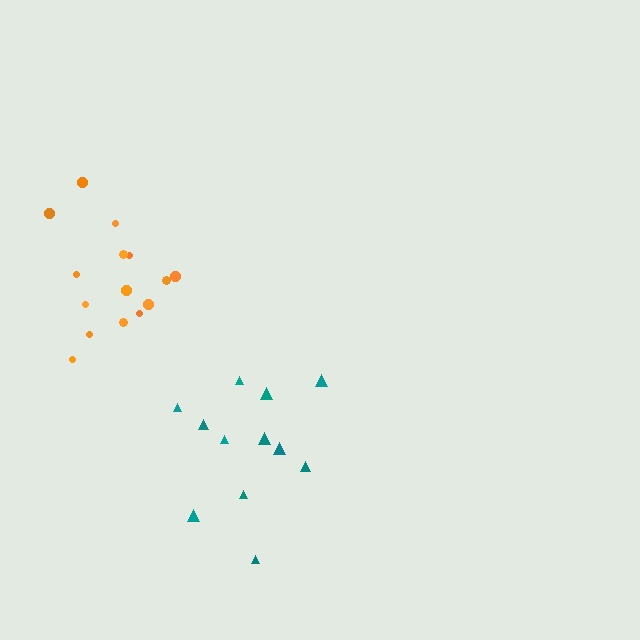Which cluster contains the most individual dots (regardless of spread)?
Orange (15).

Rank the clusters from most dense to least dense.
teal, orange.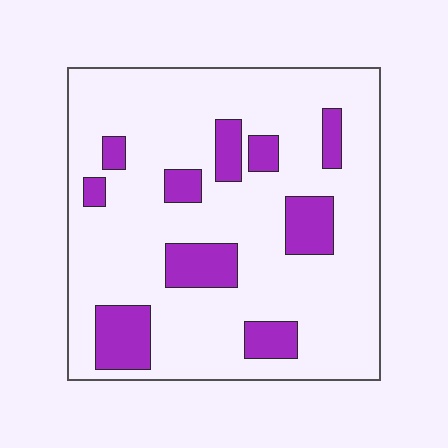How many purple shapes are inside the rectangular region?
10.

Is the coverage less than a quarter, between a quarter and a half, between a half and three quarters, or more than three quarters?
Less than a quarter.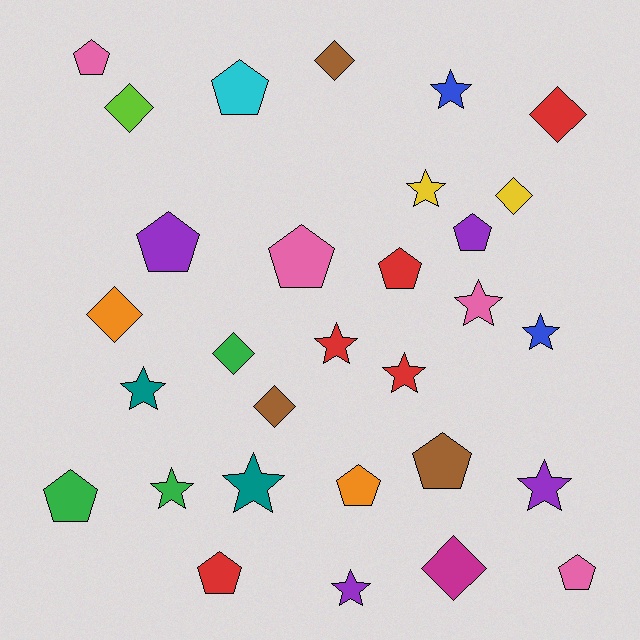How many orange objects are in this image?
There are 2 orange objects.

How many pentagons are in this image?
There are 11 pentagons.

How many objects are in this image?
There are 30 objects.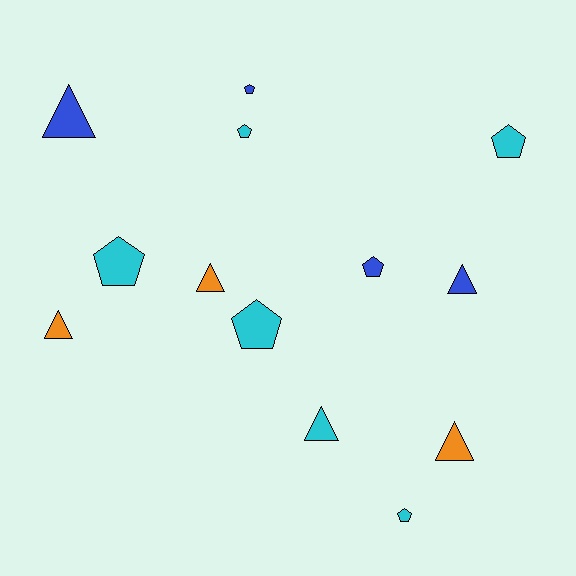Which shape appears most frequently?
Pentagon, with 7 objects.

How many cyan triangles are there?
There is 1 cyan triangle.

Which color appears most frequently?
Cyan, with 6 objects.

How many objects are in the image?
There are 13 objects.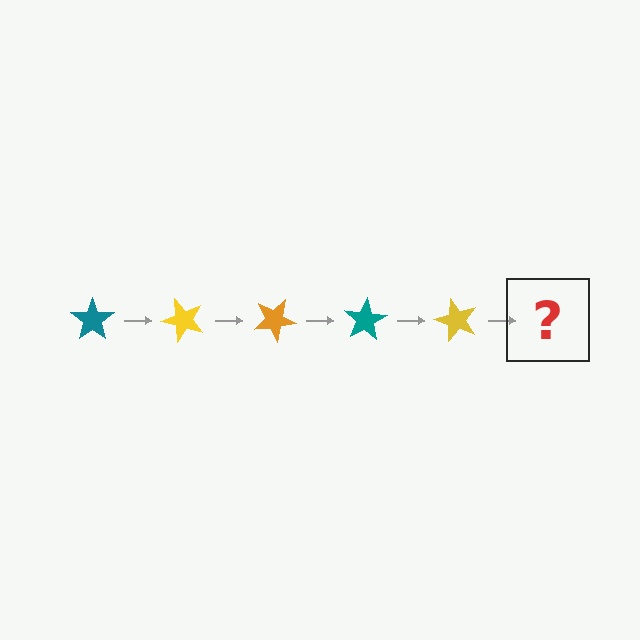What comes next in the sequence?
The next element should be an orange star, rotated 250 degrees from the start.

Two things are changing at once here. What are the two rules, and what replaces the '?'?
The two rules are that it rotates 50 degrees each step and the color cycles through teal, yellow, and orange. The '?' should be an orange star, rotated 250 degrees from the start.